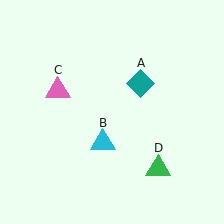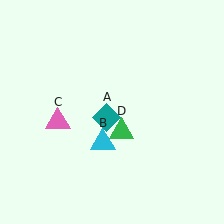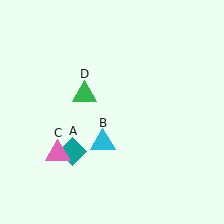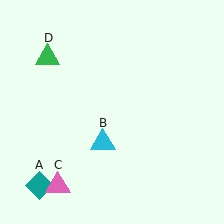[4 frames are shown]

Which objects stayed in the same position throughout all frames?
Cyan triangle (object B) remained stationary.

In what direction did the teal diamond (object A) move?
The teal diamond (object A) moved down and to the left.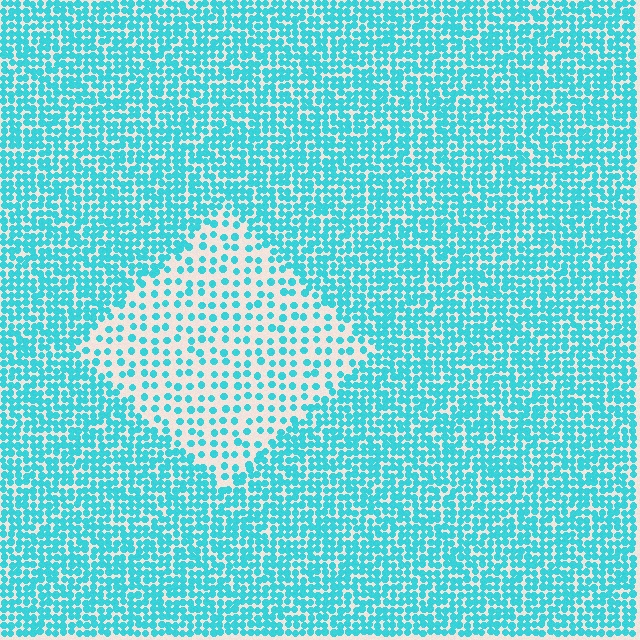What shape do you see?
I see a diamond.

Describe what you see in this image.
The image contains small cyan elements arranged at two different densities. A diamond-shaped region is visible where the elements are less densely packed than the surrounding area.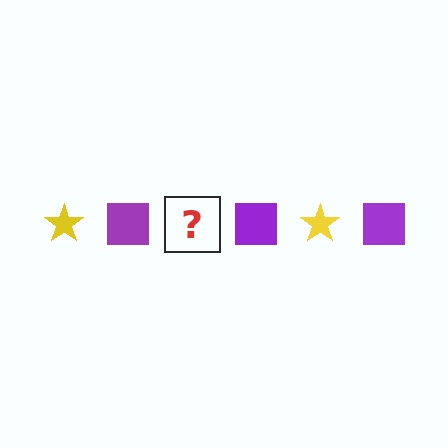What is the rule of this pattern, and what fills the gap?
The rule is that the pattern alternates between yellow star and purple square. The gap should be filled with a yellow star.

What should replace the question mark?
The question mark should be replaced with a yellow star.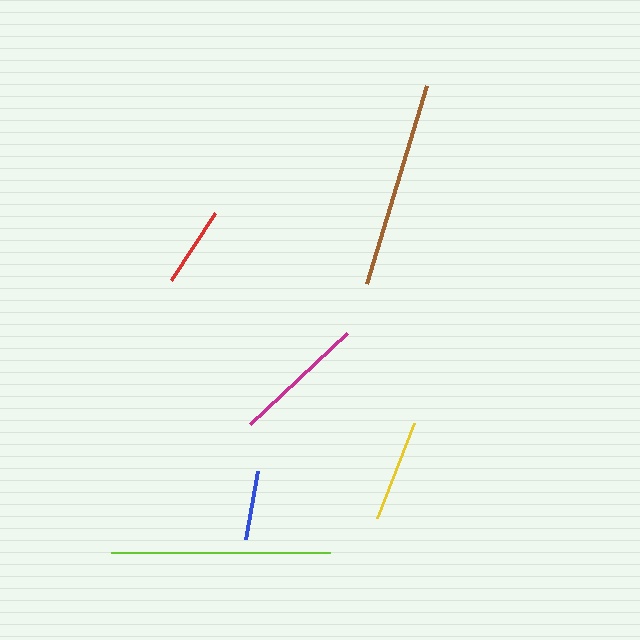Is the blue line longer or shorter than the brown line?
The brown line is longer than the blue line.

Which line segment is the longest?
The lime line is the longest at approximately 219 pixels.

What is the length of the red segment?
The red segment is approximately 81 pixels long.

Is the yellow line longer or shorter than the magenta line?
The magenta line is longer than the yellow line.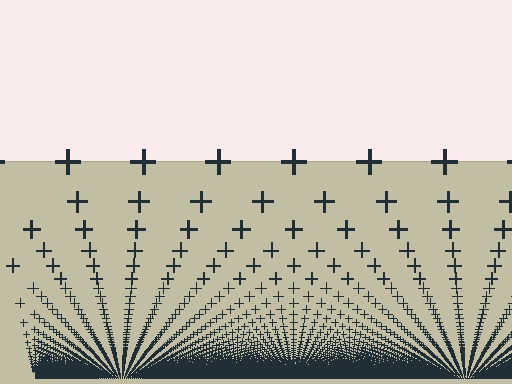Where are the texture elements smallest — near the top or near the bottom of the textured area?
Near the bottom.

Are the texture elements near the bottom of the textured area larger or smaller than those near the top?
Smaller. The gradient is inverted — elements near the bottom are smaller and denser.